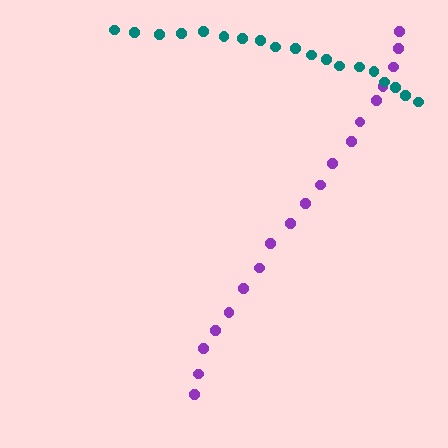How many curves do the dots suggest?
There are 2 distinct paths.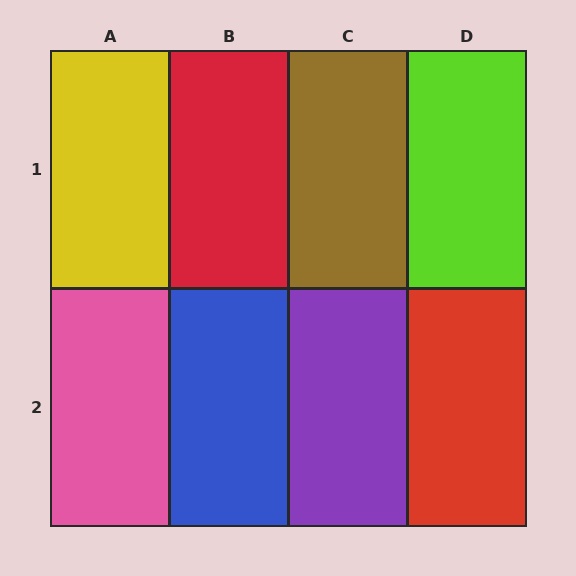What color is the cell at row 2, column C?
Purple.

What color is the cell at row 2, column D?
Red.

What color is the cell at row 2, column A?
Pink.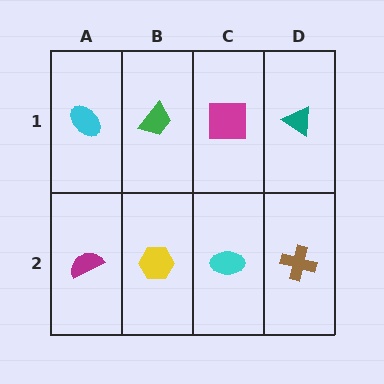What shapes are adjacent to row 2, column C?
A magenta square (row 1, column C), a yellow hexagon (row 2, column B), a brown cross (row 2, column D).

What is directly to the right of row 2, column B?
A cyan ellipse.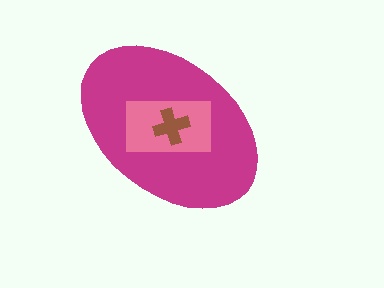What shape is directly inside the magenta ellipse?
The pink rectangle.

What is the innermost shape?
The brown cross.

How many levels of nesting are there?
3.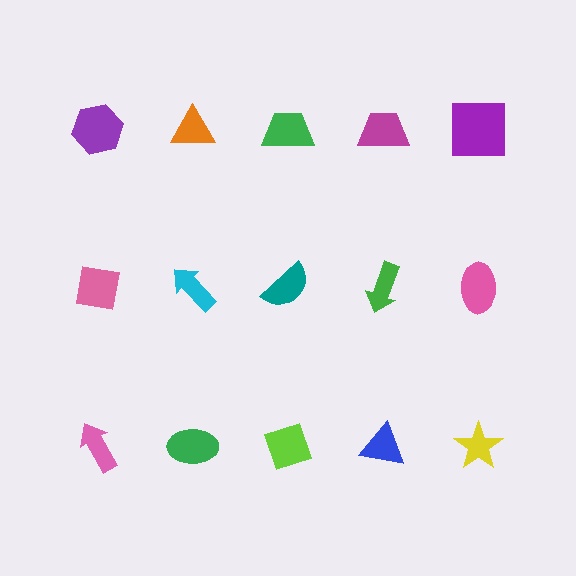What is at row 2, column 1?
A pink square.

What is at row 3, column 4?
A blue triangle.